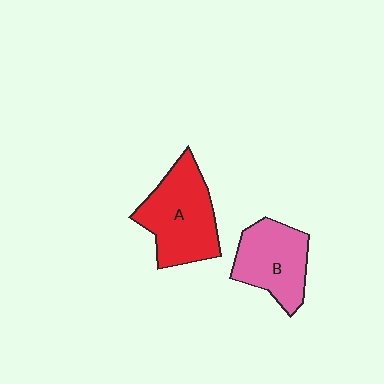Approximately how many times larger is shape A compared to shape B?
Approximately 1.2 times.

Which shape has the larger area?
Shape A (red).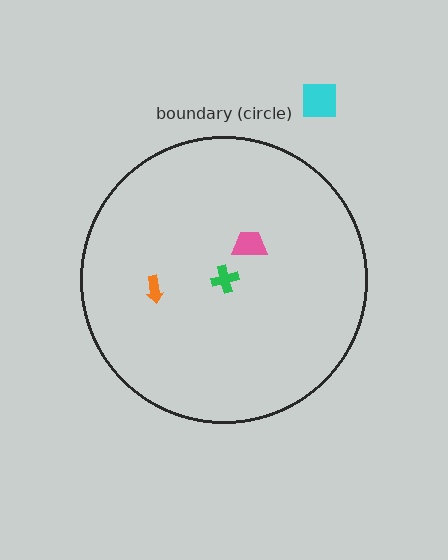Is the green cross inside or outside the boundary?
Inside.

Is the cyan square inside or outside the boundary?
Outside.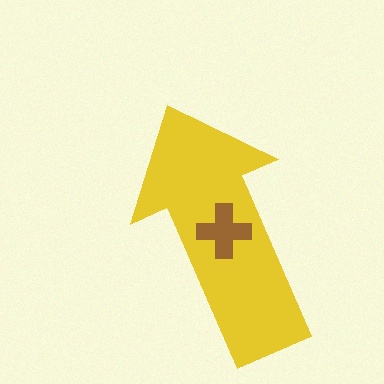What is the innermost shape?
The brown cross.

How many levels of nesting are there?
2.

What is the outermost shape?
The yellow arrow.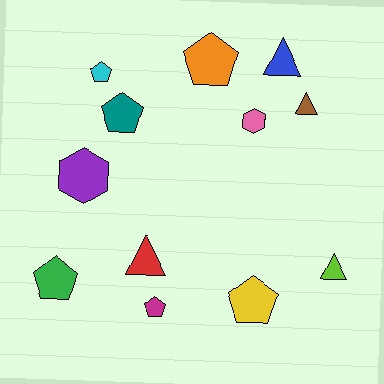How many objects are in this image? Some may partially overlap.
There are 12 objects.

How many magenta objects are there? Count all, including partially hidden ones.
There is 1 magenta object.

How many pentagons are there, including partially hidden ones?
There are 6 pentagons.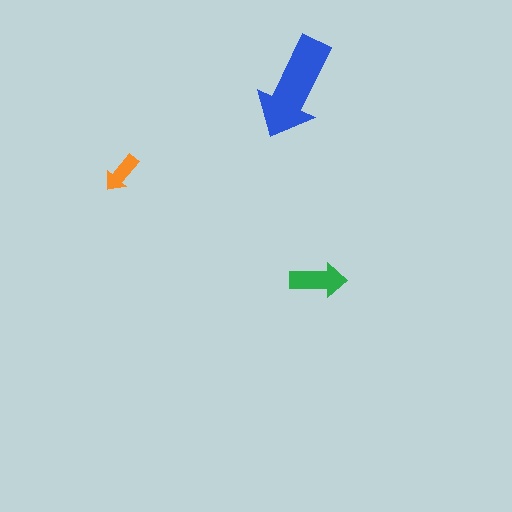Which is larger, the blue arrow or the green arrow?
The blue one.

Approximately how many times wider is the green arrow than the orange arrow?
About 1.5 times wider.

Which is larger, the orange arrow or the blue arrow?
The blue one.